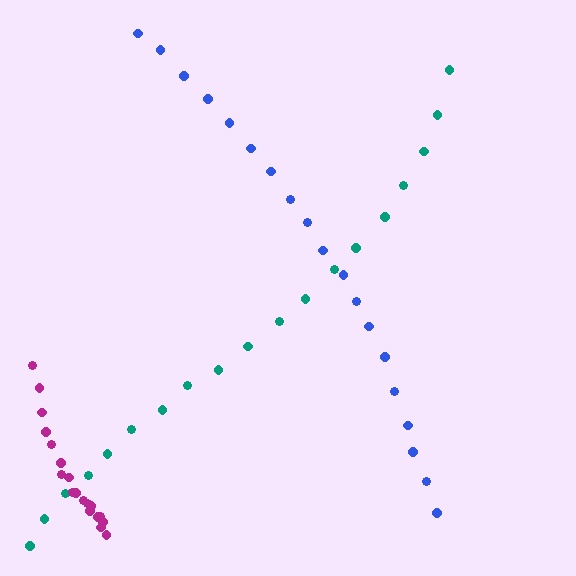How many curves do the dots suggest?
There are 3 distinct paths.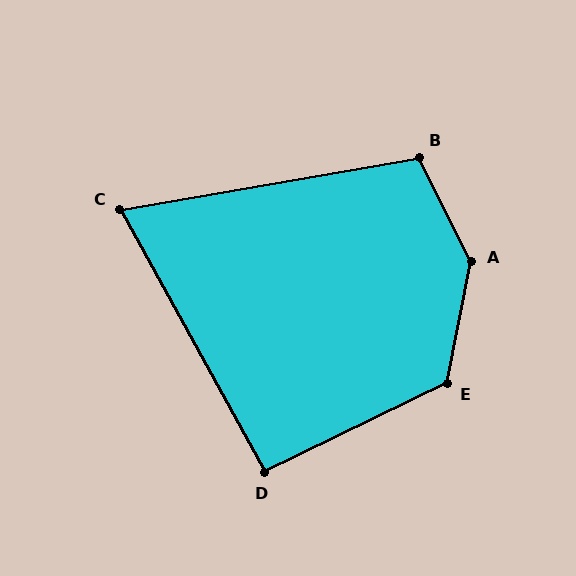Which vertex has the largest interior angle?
A, at approximately 142 degrees.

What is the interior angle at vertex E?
Approximately 127 degrees (obtuse).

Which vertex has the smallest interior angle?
C, at approximately 71 degrees.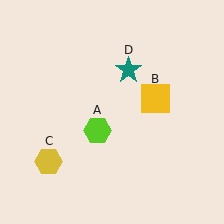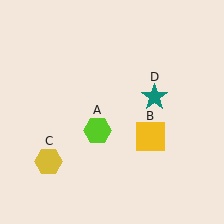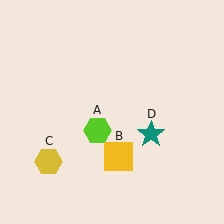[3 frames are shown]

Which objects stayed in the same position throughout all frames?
Lime hexagon (object A) and yellow hexagon (object C) remained stationary.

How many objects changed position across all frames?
2 objects changed position: yellow square (object B), teal star (object D).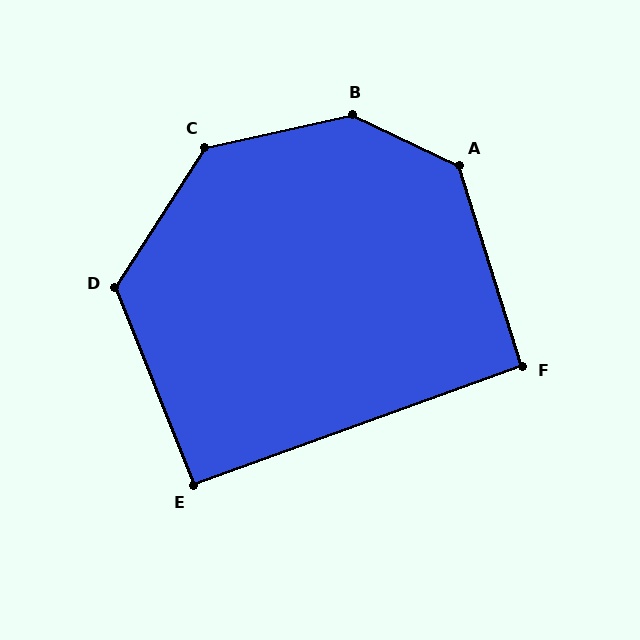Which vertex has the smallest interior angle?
E, at approximately 92 degrees.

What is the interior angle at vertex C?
Approximately 135 degrees (obtuse).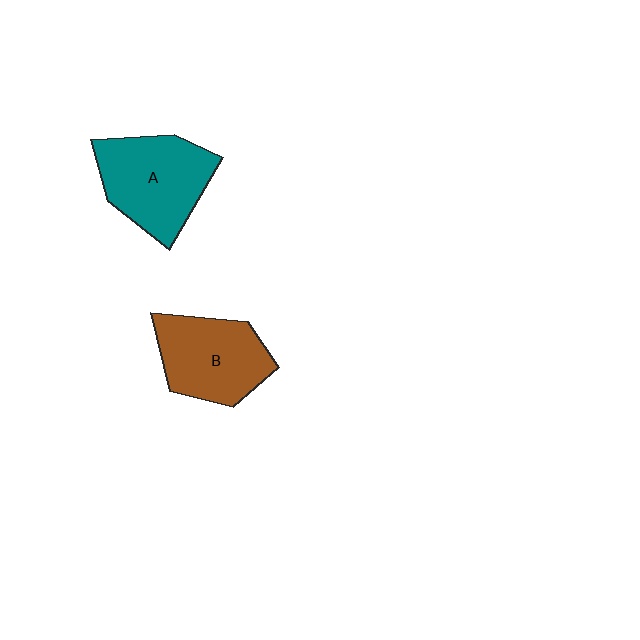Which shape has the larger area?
Shape A (teal).